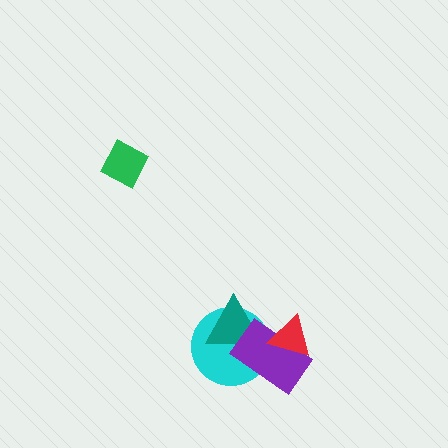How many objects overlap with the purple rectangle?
3 objects overlap with the purple rectangle.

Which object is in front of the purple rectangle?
The red triangle is in front of the purple rectangle.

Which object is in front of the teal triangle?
The purple rectangle is in front of the teal triangle.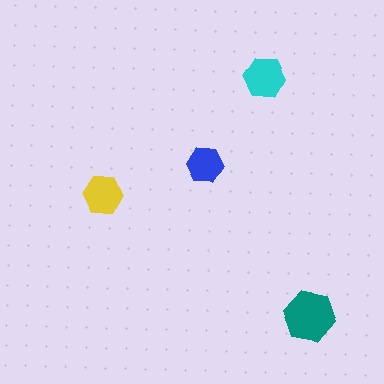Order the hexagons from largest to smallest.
the teal one, the cyan one, the yellow one, the blue one.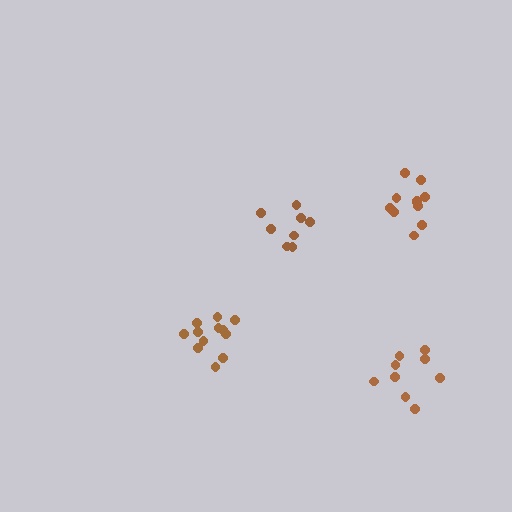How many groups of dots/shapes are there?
There are 4 groups.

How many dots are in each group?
Group 1: 12 dots, Group 2: 8 dots, Group 3: 9 dots, Group 4: 11 dots (40 total).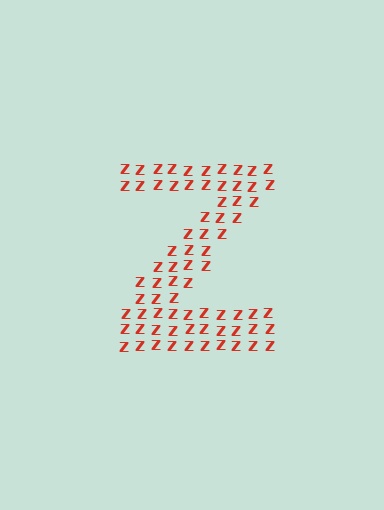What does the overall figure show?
The overall figure shows the letter Z.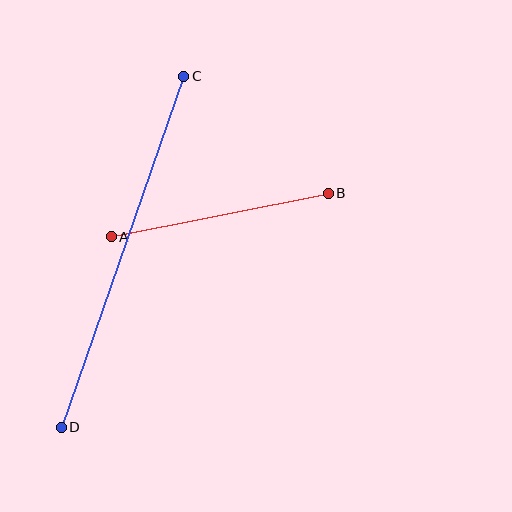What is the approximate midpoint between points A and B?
The midpoint is at approximately (220, 215) pixels.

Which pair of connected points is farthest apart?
Points C and D are farthest apart.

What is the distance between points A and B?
The distance is approximately 221 pixels.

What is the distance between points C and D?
The distance is approximately 372 pixels.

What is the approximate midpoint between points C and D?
The midpoint is at approximately (123, 252) pixels.